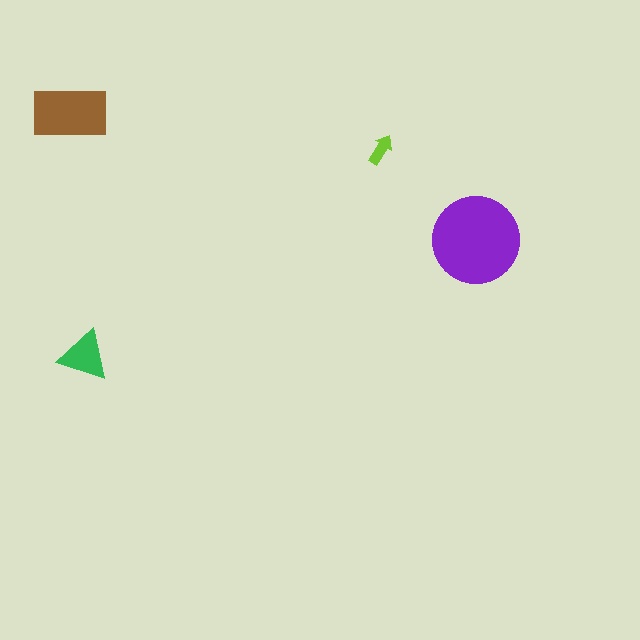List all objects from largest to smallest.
The purple circle, the brown rectangle, the green triangle, the lime arrow.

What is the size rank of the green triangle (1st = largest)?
3rd.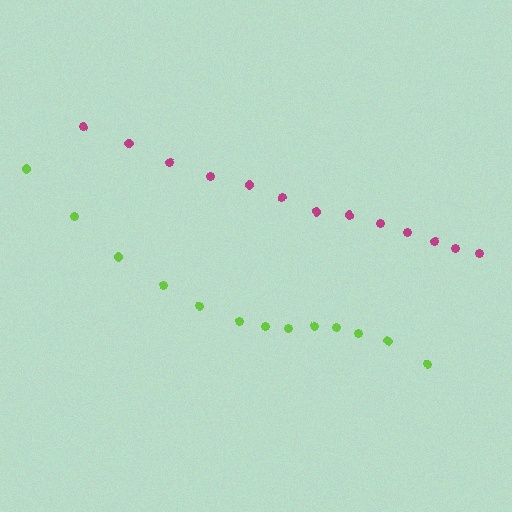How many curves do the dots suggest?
There are 2 distinct paths.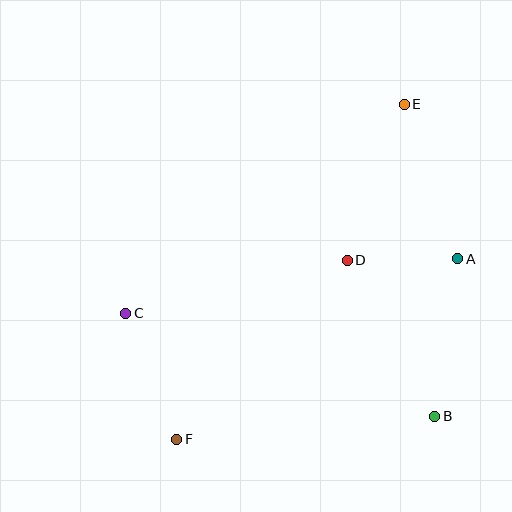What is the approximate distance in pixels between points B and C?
The distance between B and C is approximately 326 pixels.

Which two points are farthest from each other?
Points E and F are farthest from each other.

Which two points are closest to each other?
Points A and D are closest to each other.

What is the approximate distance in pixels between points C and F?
The distance between C and F is approximately 136 pixels.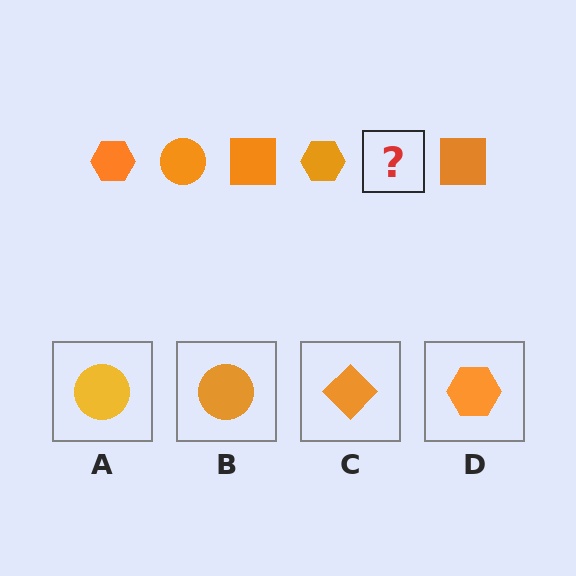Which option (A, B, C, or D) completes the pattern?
B.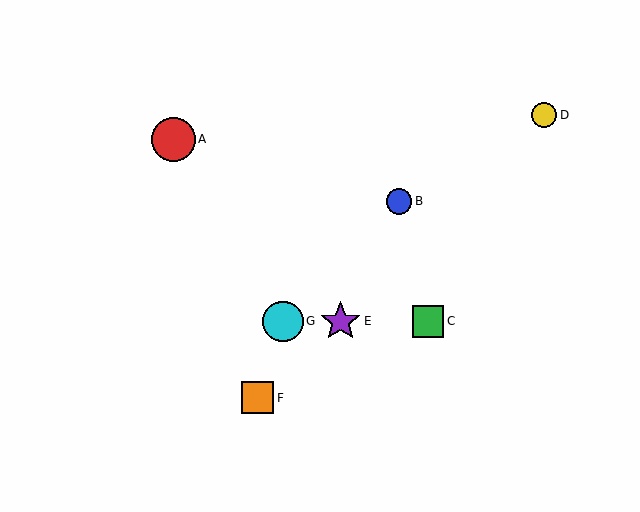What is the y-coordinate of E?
Object E is at y≈321.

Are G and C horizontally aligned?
Yes, both are at y≈321.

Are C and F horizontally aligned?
No, C is at y≈321 and F is at y≈398.